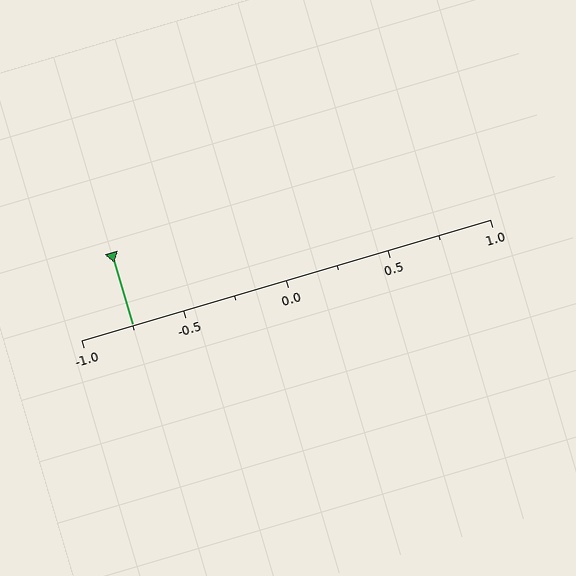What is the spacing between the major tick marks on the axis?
The major ticks are spaced 0.5 apart.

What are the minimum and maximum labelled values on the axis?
The axis runs from -1.0 to 1.0.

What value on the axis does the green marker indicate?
The marker indicates approximately -0.75.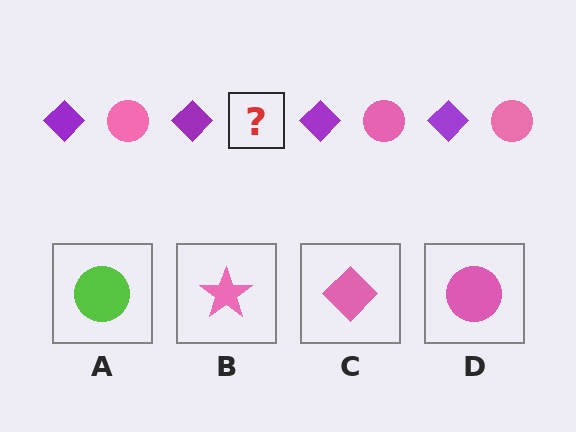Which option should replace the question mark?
Option D.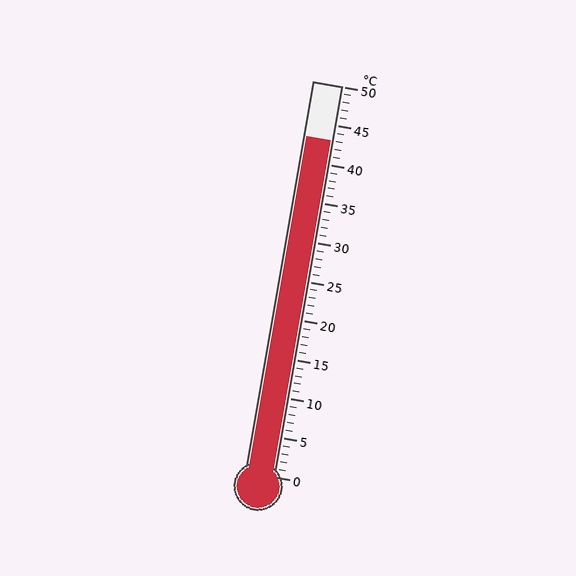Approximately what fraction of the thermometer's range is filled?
The thermometer is filled to approximately 85% of its range.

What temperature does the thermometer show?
The thermometer shows approximately 43°C.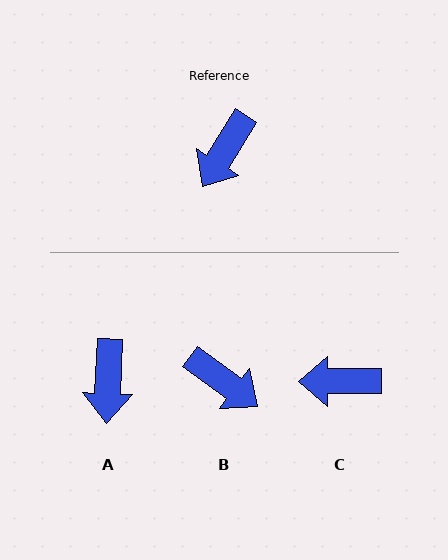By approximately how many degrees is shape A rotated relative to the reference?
Approximately 29 degrees counter-clockwise.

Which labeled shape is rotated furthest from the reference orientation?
B, about 85 degrees away.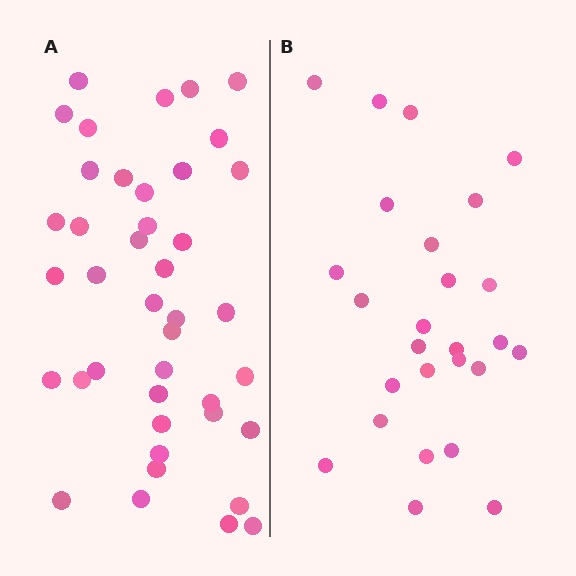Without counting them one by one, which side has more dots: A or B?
Region A (the left region) has more dots.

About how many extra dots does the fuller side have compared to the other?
Region A has approximately 15 more dots than region B.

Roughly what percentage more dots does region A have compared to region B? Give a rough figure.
About 60% more.